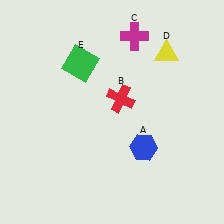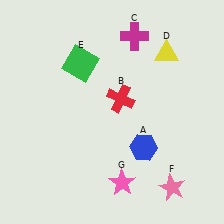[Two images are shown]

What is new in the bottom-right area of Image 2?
A pink star (F) was added in the bottom-right area of Image 2.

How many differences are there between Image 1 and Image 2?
There are 2 differences between the two images.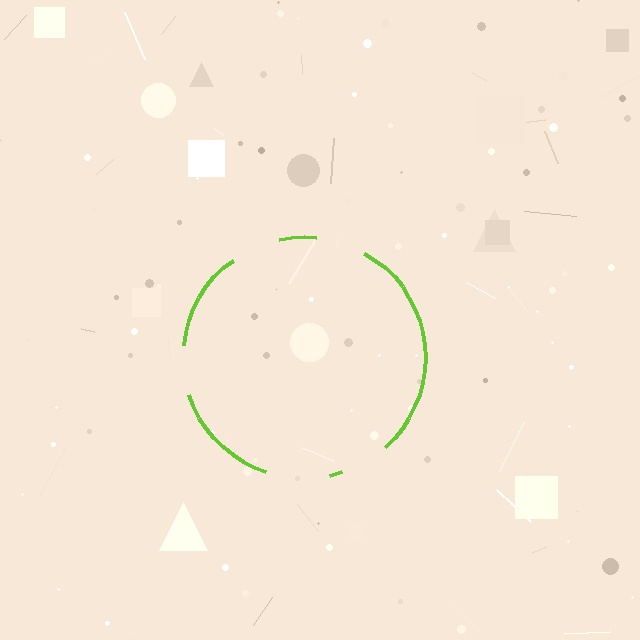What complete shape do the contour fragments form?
The contour fragments form a circle.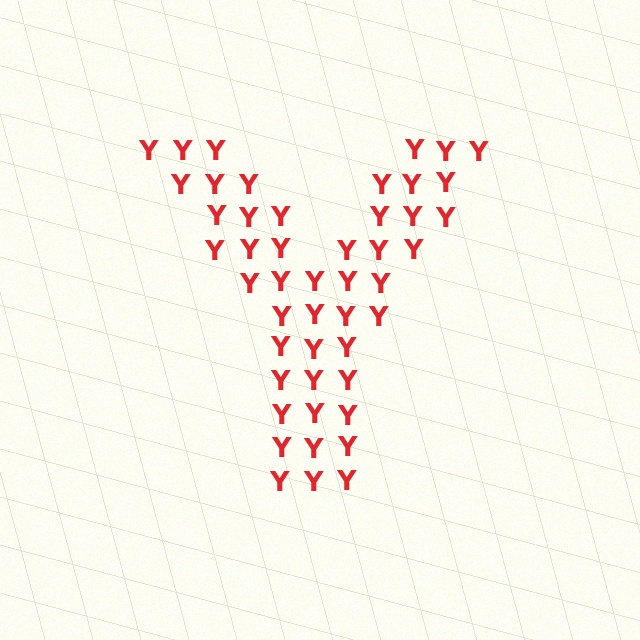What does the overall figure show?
The overall figure shows the letter Y.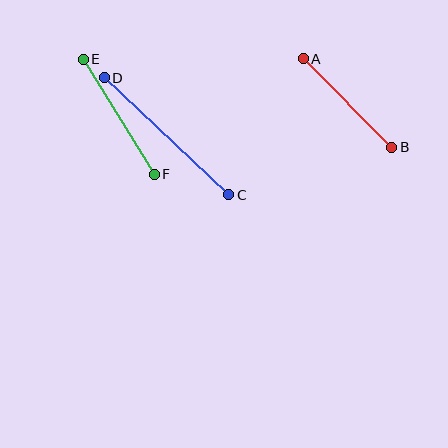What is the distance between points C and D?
The distance is approximately 171 pixels.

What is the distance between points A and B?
The distance is approximately 125 pixels.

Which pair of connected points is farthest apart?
Points C and D are farthest apart.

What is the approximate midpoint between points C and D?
The midpoint is at approximately (167, 136) pixels.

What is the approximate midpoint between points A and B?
The midpoint is at approximately (347, 103) pixels.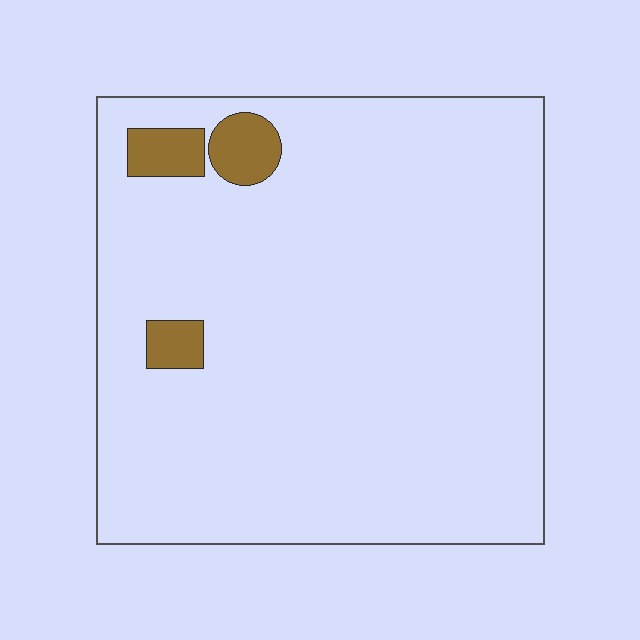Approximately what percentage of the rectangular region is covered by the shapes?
Approximately 5%.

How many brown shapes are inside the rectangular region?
3.